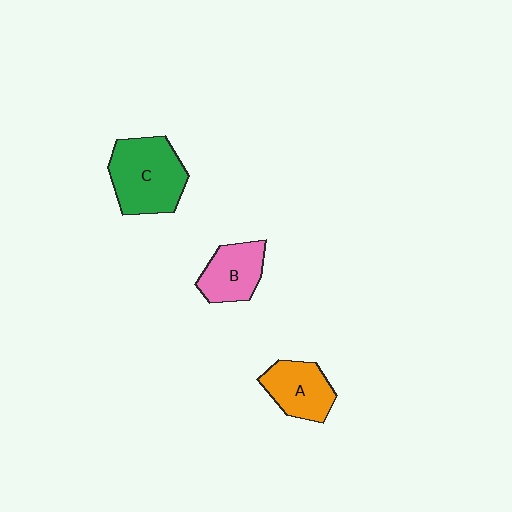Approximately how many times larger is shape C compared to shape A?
Approximately 1.5 times.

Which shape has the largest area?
Shape C (green).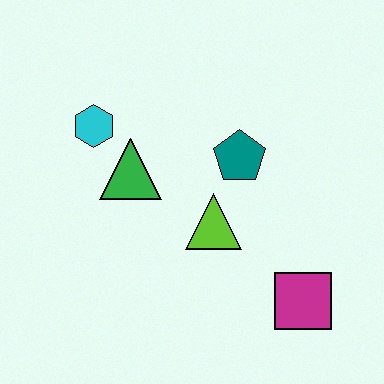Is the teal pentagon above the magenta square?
Yes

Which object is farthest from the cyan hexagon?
The magenta square is farthest from the cyan hexagon.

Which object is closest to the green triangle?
The cyan hexagon is closest to the green triangle.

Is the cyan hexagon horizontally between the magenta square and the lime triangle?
No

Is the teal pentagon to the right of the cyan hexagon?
Yes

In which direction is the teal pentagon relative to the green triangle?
The teal pentagon is to the right of the green triangle.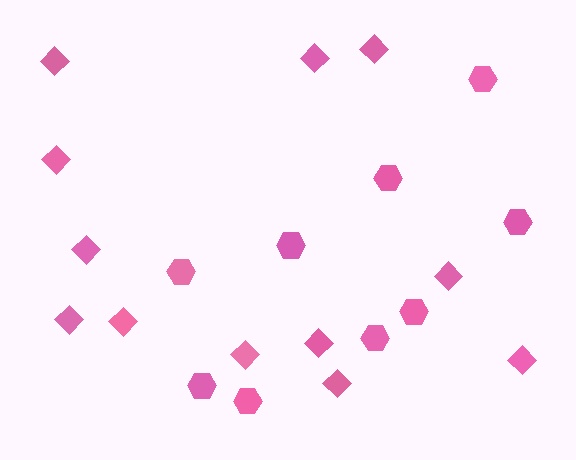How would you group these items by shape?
There are 2 groups: one group of diamonds (12) and one group of hexagons (9).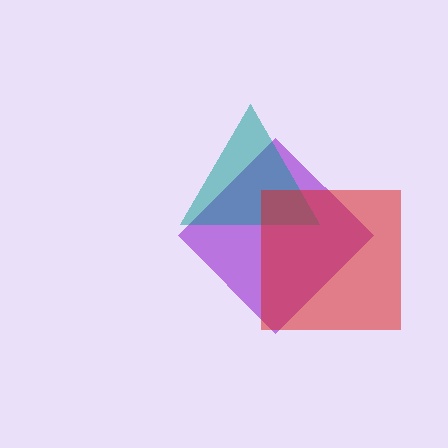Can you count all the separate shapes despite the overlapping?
Yes, there are 3 separate shapes.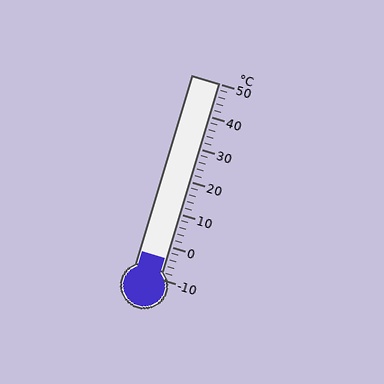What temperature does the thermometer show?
The thermometer shows approximately -4°C.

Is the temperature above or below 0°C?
The temperature is below 0°C.